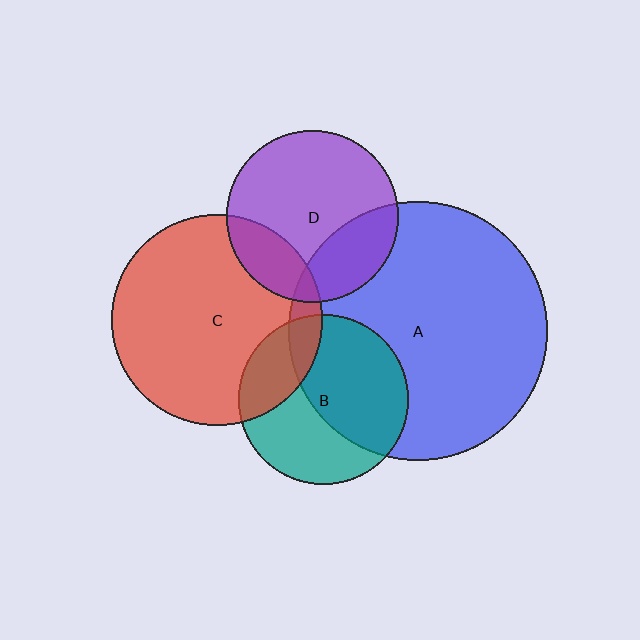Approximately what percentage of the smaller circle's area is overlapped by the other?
Approximately 25%.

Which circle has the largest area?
Circle A (blue).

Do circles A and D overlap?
Yes.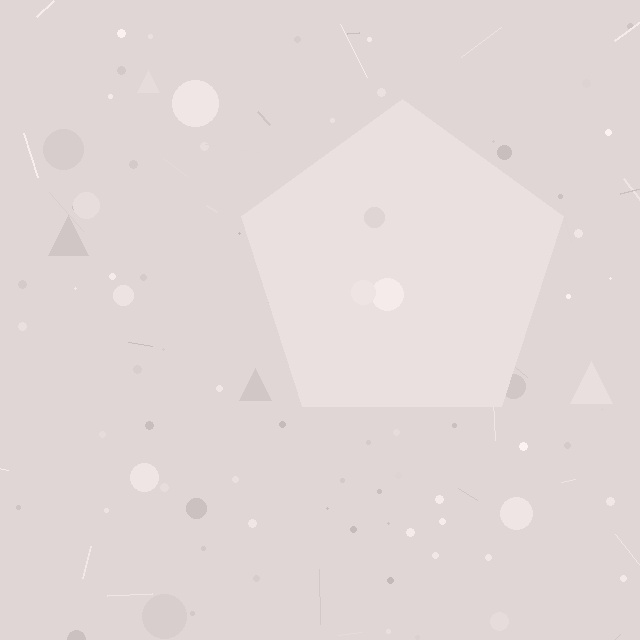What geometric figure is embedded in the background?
A pentagon is embedded in the background.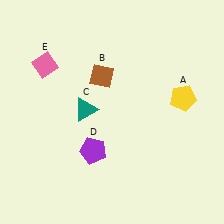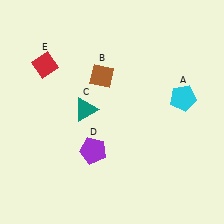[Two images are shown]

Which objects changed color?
A changed from yellow to cyan. E changed from pink to red.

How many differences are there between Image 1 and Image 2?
There are 2 differences between the two images.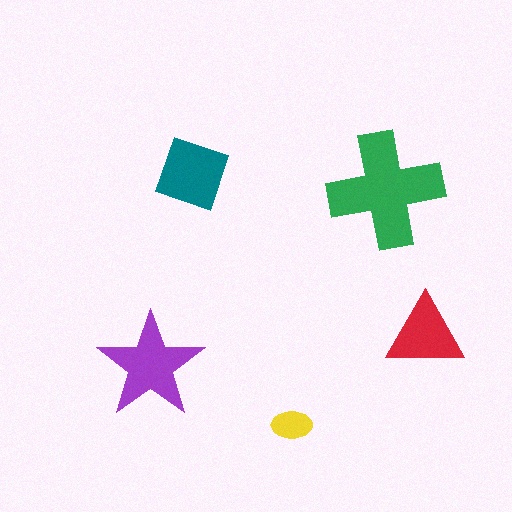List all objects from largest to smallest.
The green cross, the purple star, the teal square, the red triangle, the yellow ellipse.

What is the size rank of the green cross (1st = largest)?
1st.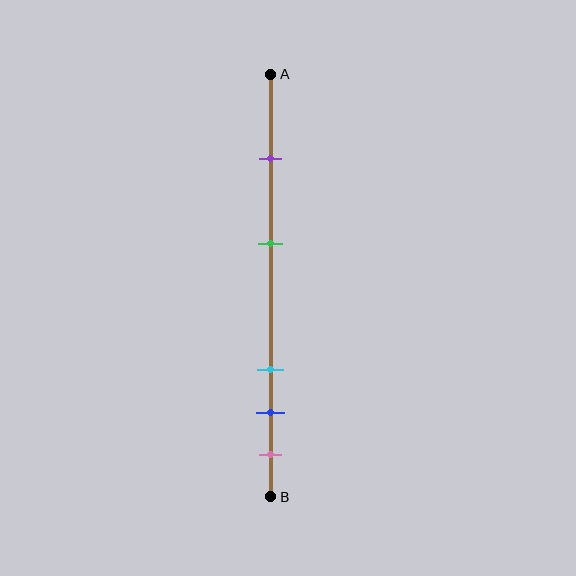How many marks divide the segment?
There are 5 marks dividing the segment.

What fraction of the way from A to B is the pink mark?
The pink mark is approximately 90% (0.9) of the way from A to B.